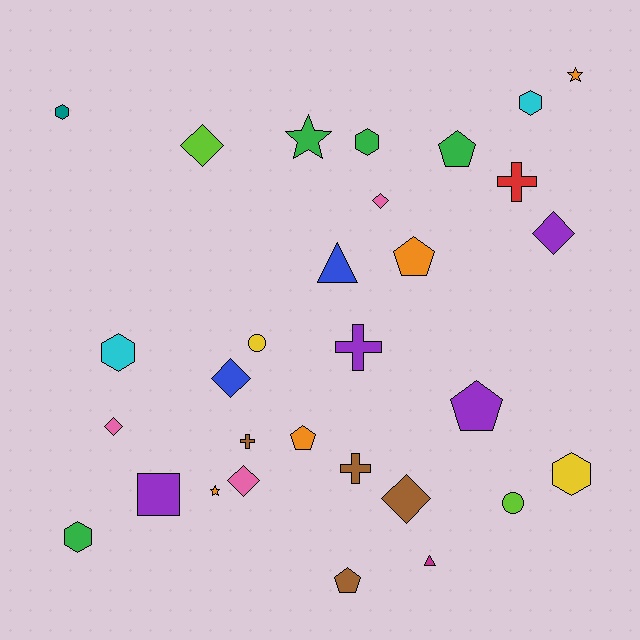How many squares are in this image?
There is 1 square.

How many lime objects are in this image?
There are 2 lime objects.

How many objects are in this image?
There are 30 objects.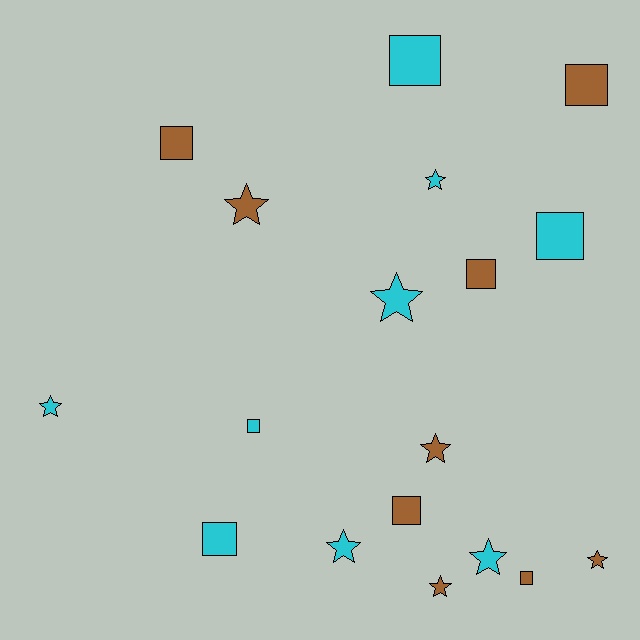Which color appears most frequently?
Brown, with 9 objects.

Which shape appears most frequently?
Star, with 9 objects.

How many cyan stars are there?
There are 5 cyan stars.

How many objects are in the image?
There are 18 objects.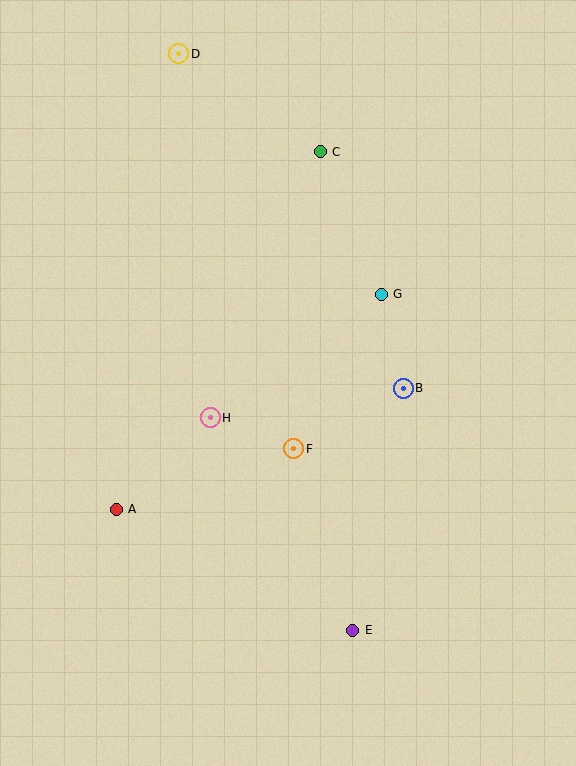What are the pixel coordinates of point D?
Point D is at (179, 54).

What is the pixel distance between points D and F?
The distance between D and F is 411 pixels.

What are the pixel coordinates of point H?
Point H is at (210, 418).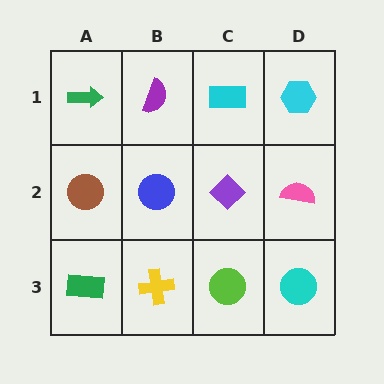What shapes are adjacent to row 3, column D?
A pink semicircle (row 2, column D), a lime circle (row 3, column C).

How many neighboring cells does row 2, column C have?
4.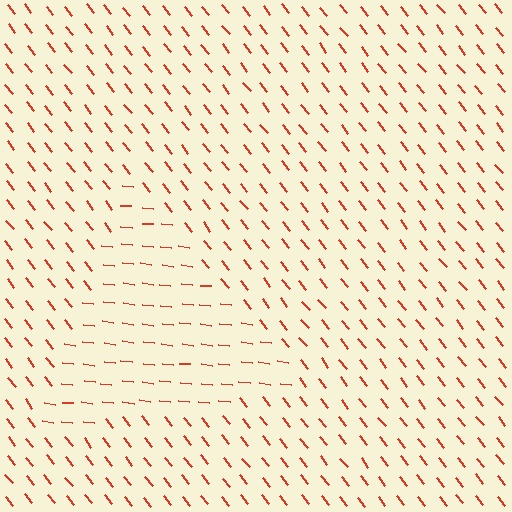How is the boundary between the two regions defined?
The boundary is defined purely by a change in line orientation (approximately 45 degrees difference). All lines are the same color and thickness.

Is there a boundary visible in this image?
Yes, there is a texture boundary formed by a change in line orientation.